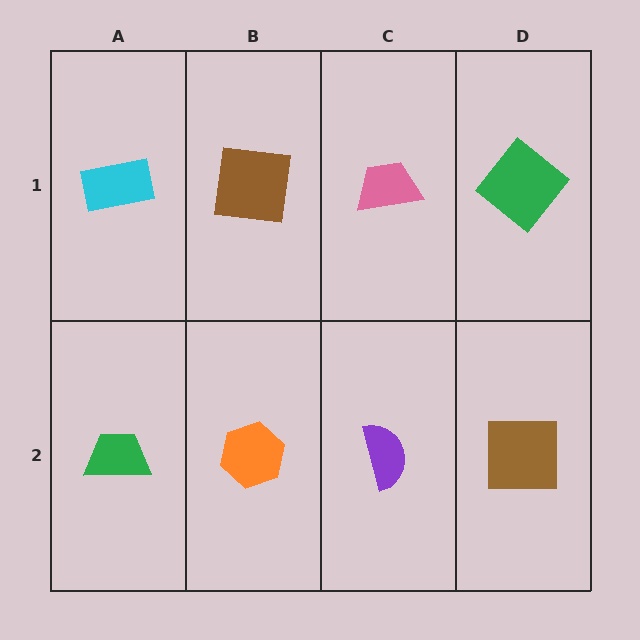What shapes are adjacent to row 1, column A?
A green trapezoid (row 2, column A), a brown square (row 1, column B).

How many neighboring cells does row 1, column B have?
3.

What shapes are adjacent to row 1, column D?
A brown square (row 2, column D), a pink trapezoid (row 1, column C).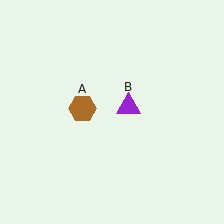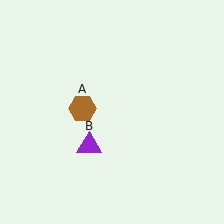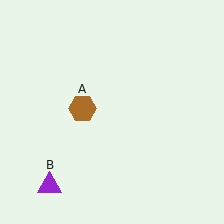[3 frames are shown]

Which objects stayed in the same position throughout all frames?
Brown hexagon (object A) remained stationary.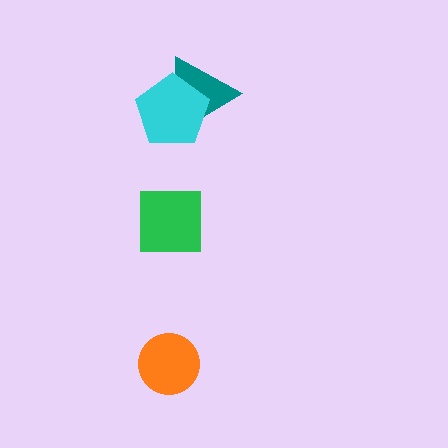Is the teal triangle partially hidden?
Yes, it is partially covered by another shape.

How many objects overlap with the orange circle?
0 objects overlap with the orange circle.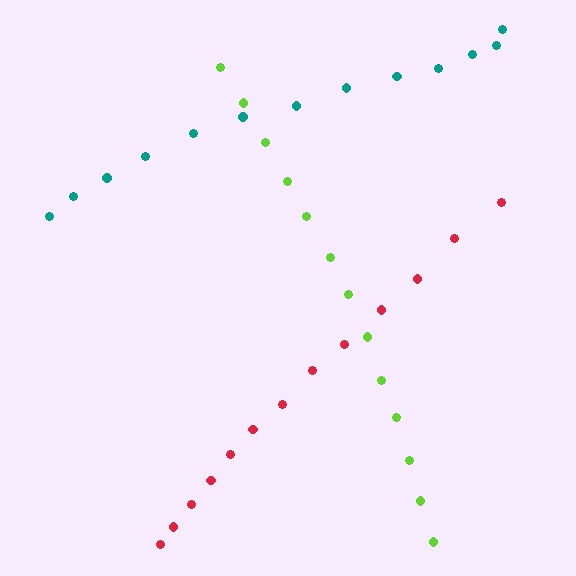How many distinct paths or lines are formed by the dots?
There are 3 distinct paths.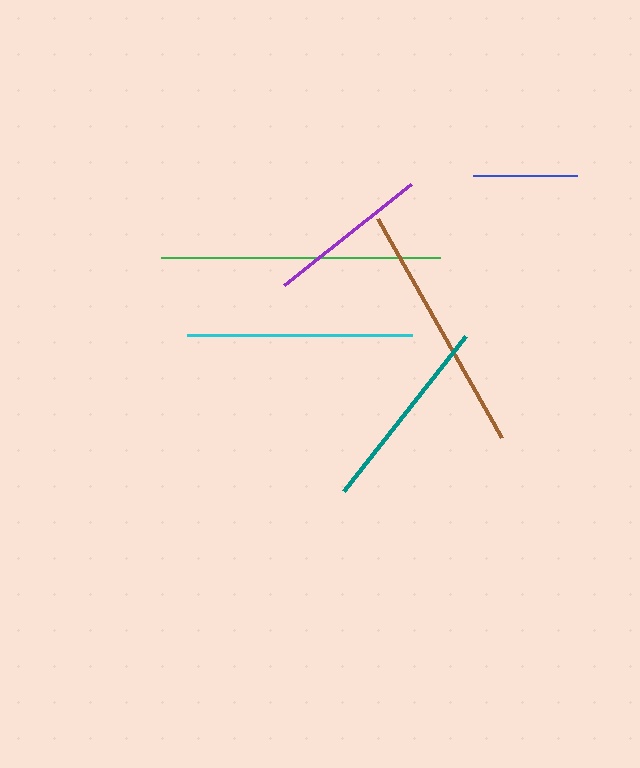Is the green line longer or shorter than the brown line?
The green line is longer than the brown line.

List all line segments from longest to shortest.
From longest to shortest: green, brown, cyan, teal, purple, blue.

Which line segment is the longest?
The green line is the longest at approximately 279 pixels.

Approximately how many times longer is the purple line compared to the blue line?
The purple line is approximately 1.6 times the length of the blue line.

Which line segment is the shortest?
The blue line is the shortest at approximately 104 pixels.